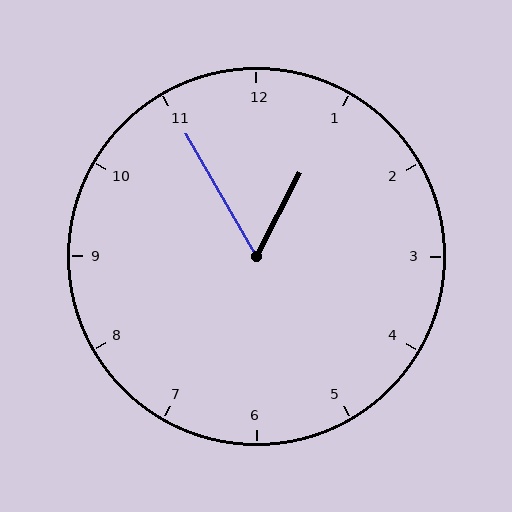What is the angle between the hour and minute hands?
Approximately 58 degrees.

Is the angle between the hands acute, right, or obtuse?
It is acute.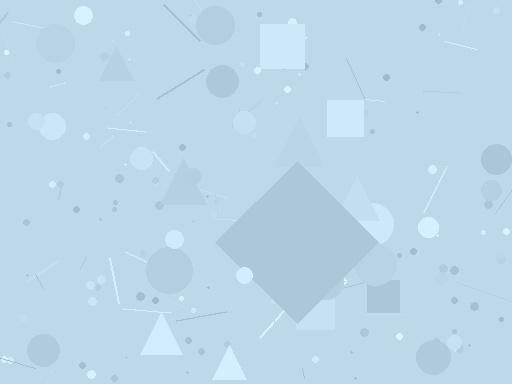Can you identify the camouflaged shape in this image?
The camouflaged shape is a diamond.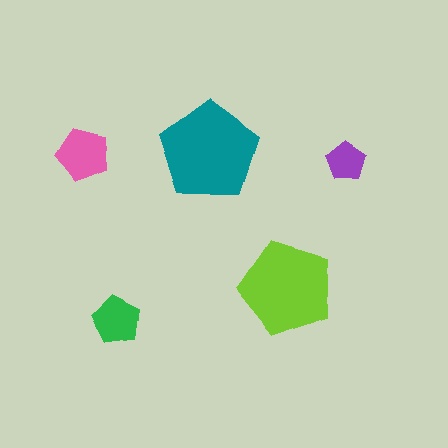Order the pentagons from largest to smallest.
the teal one, the lime one, the pink one, the green one, the purple one.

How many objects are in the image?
There are 5 objects in the image.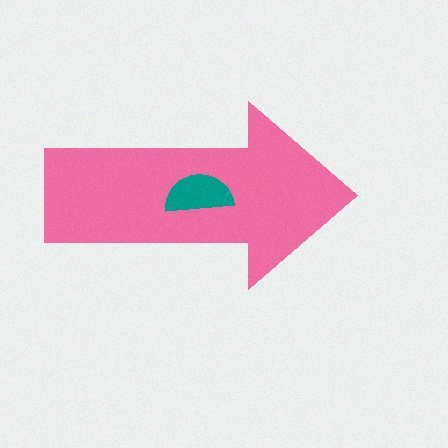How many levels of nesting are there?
2.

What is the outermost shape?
The pink arrow.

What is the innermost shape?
The teal semicircle.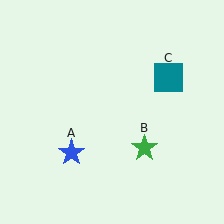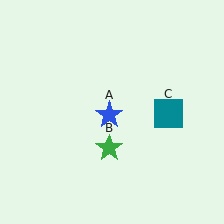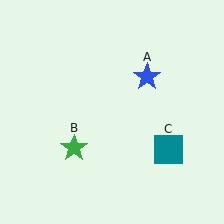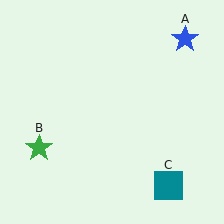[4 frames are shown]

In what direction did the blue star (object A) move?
The blue star (object A) moved up and to the right.